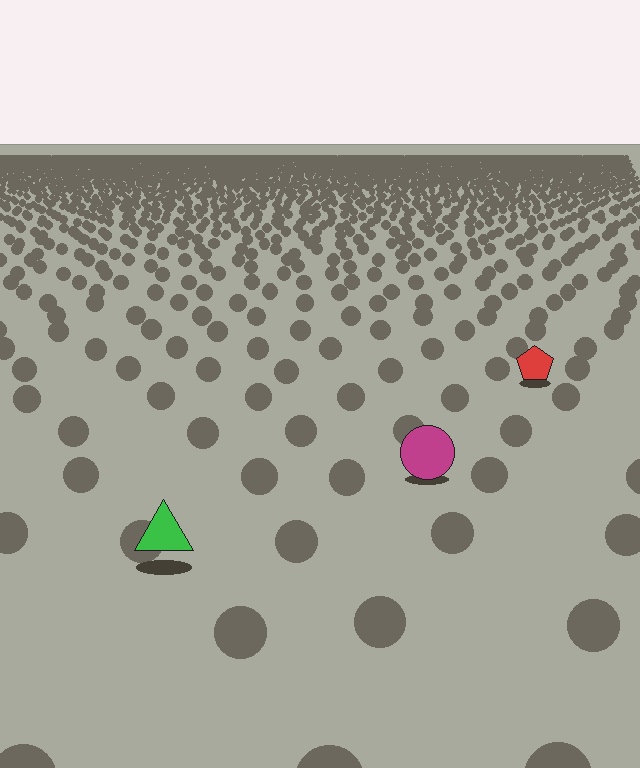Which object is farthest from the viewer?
The red pentagon is farthest from the viewer. It appears smaller and the ground texture around it is denser.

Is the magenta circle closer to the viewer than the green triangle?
No. The green triangle is closer — you can tell from the texture gradient: the ground texture is coarser near it.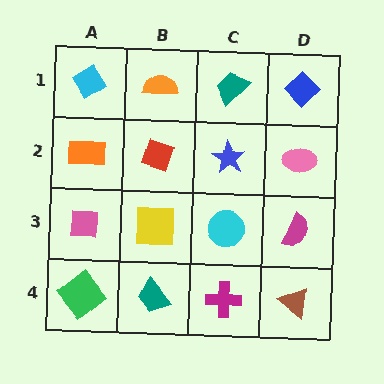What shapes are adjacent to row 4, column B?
A yellow square (row 3, column B), a green diamond (row 4, column A), a magenta cross (row 4, column C).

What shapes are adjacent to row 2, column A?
A cyan diamond (row 1, column A), a pink square (row 3, column A), a red diamond (row 2, column B).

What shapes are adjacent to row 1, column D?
A pink ellipse (row 2, column D), a teal trapezoid (row 1, column C).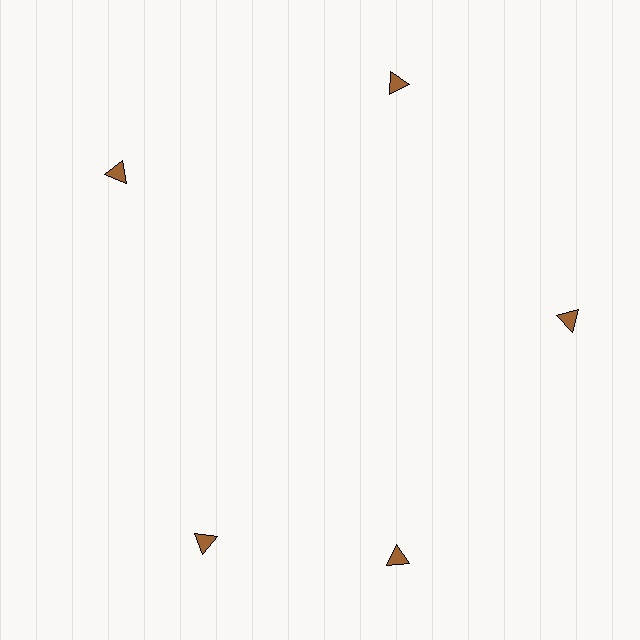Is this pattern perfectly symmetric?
No. The 5 brown triangles are arranged in a ring, but one element near the 8 o'clock position is rotated out of alignment along the ring, breaking the 5-fold rotational symmetry.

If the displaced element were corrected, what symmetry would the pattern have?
It would have 5-fold rotational symmetry — the pattern would map onto itself every 72 degrees.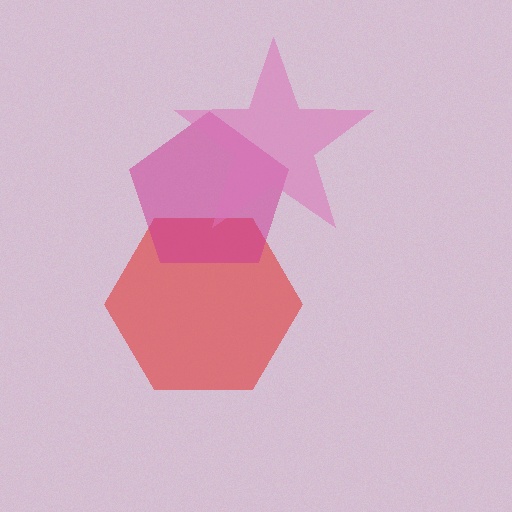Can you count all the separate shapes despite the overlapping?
Yes, there are 3 separate shapes.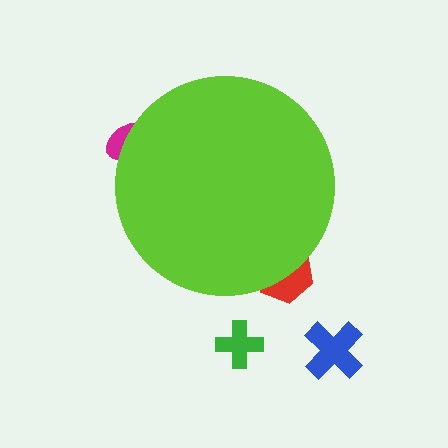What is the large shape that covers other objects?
A lime circle.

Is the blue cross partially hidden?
No, the blue cross is fully visible.